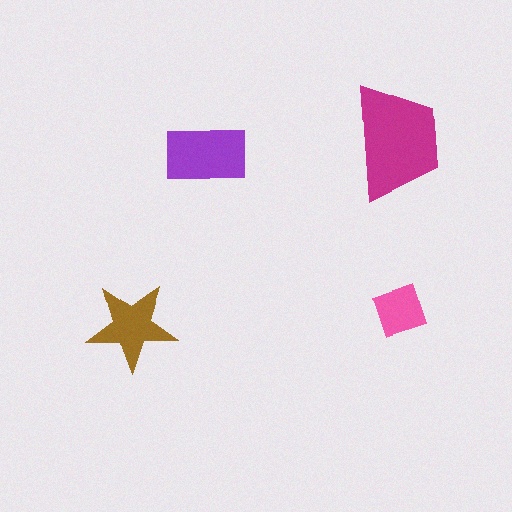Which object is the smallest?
The pink square.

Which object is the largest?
The magenta trapezoid.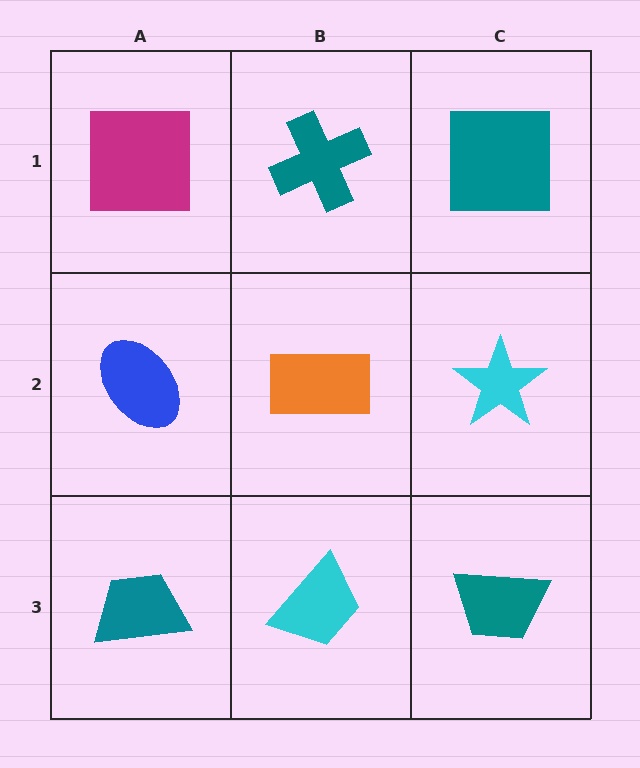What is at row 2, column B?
An orange rectangle.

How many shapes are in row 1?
3 shapes.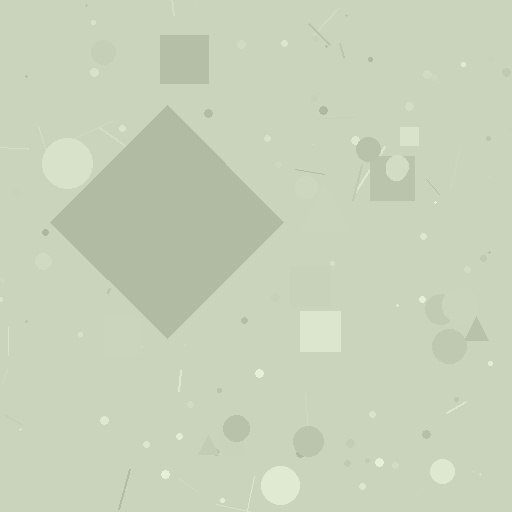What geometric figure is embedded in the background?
A diamond is embedded in the background.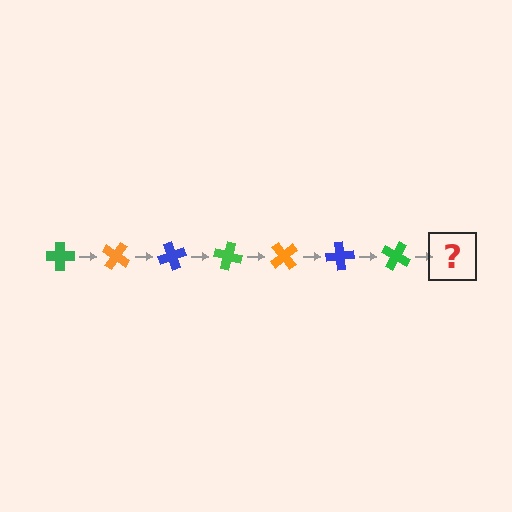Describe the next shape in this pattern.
It should be an orange cross, rotated 245 degrees from the start.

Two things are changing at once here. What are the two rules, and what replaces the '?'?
The two rules are that it rotates 35 degrees each step and the color cycles through green, orange, and blue. The '?' should be an orange cross, rotated 245 degrees from the start.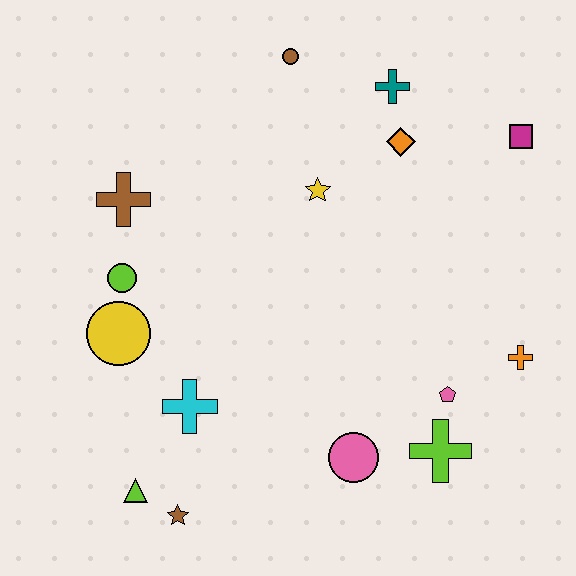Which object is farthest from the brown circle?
The brown star is farthest from the brown circle.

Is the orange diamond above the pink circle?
Yes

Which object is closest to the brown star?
The lime triangle is closest to the brown star.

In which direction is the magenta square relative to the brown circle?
The magenta square is to the right of the brown circle.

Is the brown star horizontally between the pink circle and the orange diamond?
No